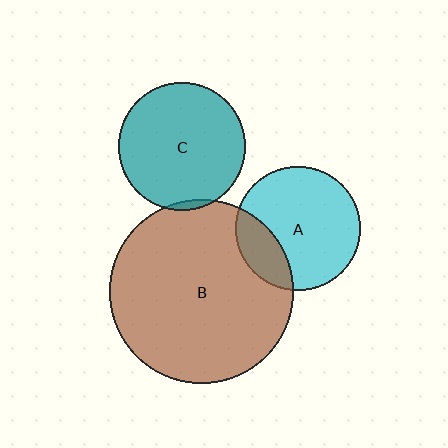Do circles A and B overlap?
Yes.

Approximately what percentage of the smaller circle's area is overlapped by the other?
Approximately 20%.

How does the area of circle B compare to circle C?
Approximately 2.1 times.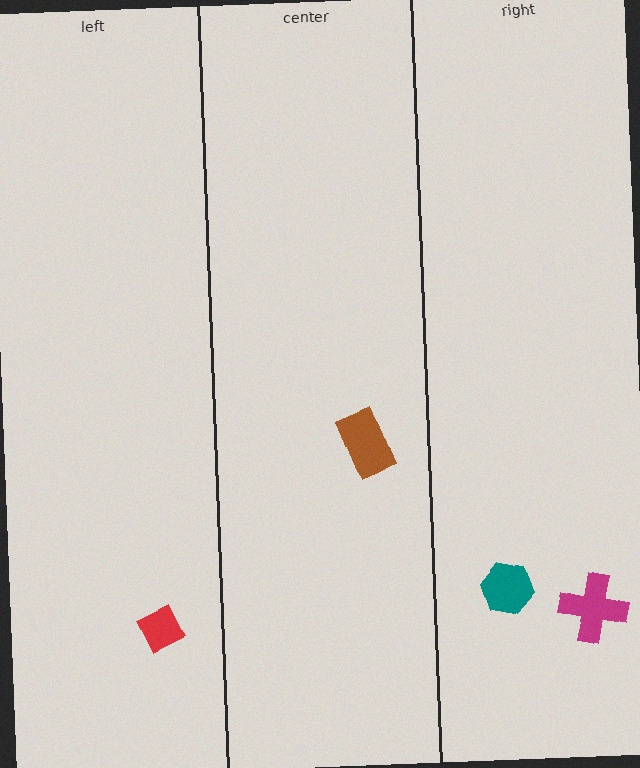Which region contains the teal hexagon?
The right region.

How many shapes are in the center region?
1.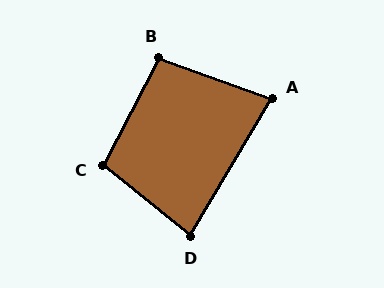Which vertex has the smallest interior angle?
A, at approximately 79 degrees.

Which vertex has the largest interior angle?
C, at approximately 101 degrees.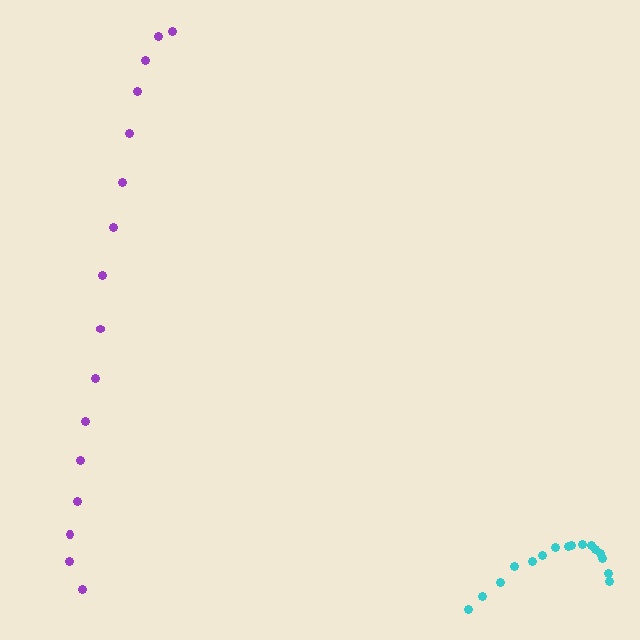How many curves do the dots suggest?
There are 2 distinct paths.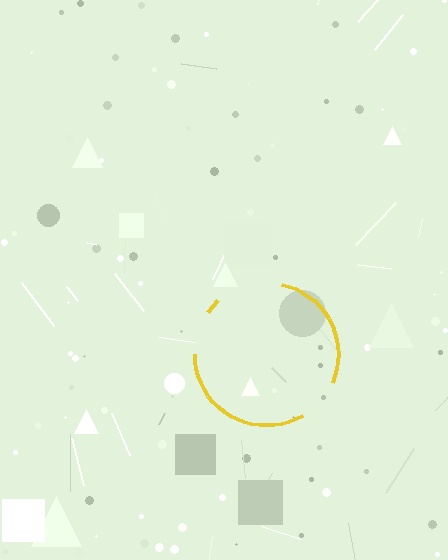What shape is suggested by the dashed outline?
The dashed outline suggests a circle.